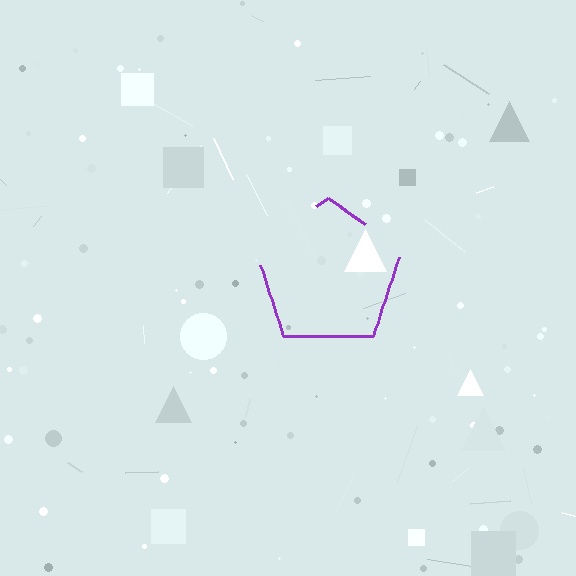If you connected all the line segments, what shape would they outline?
They would outline a pentagon.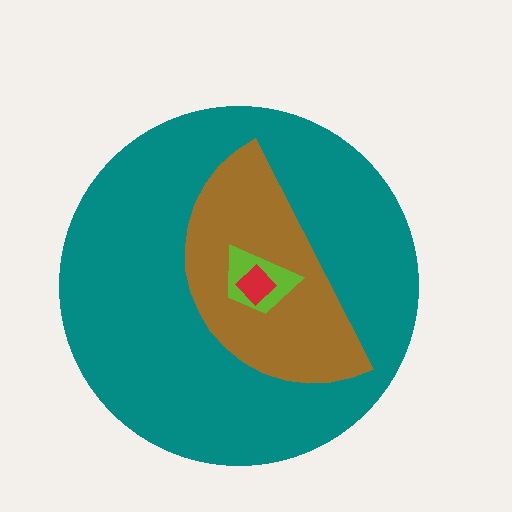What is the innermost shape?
The red diamond.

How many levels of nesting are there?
4.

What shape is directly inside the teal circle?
The brown semicircle.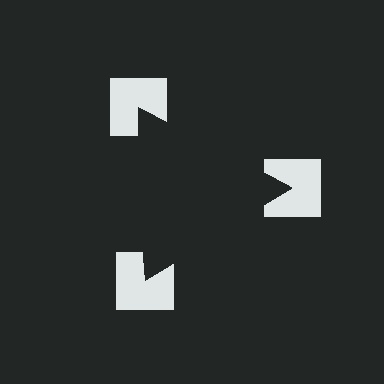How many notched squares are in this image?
There are 3 — one at each vertex of the illusory triangle.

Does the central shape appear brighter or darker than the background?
It typically appears slightly darker than the background, even though no actual brightness change is drawn.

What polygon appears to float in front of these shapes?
An illusory triangle — its edges are inferred from the aligned wedge cuts in the notched squares, not physically drawn.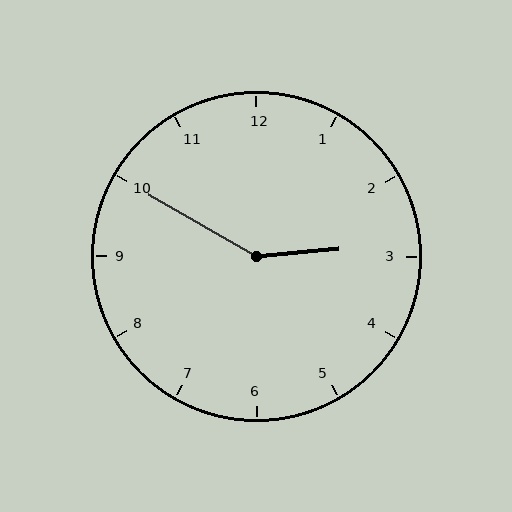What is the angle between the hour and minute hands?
Approximately 145 degrees.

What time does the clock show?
2:50.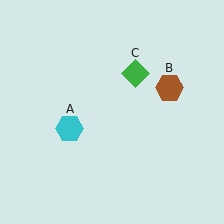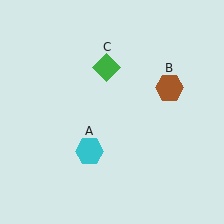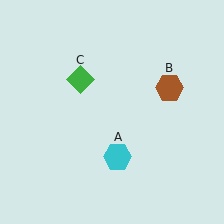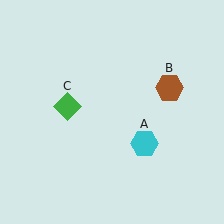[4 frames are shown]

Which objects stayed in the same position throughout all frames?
Brown hexagon (object B) remained stationary.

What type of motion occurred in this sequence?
The cyan hexagon (object A), green diamond (object C) rotated counterclockwise around the center of the scene.